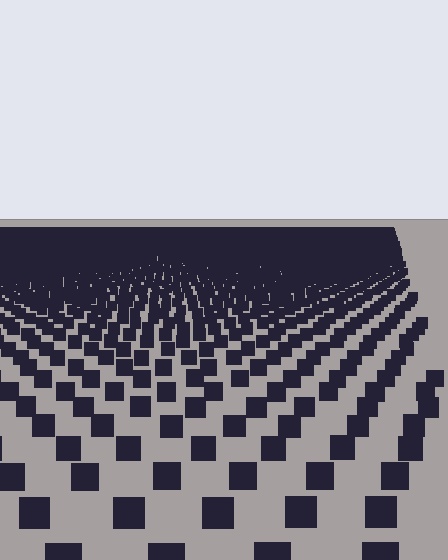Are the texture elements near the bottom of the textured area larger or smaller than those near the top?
Larger. Near the bottom, elements are closer to the viewer and appear at a bigger on-screen size.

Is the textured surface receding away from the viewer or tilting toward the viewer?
The surface is receding away from the viewer. Texture elements get smaller and denser toward the top.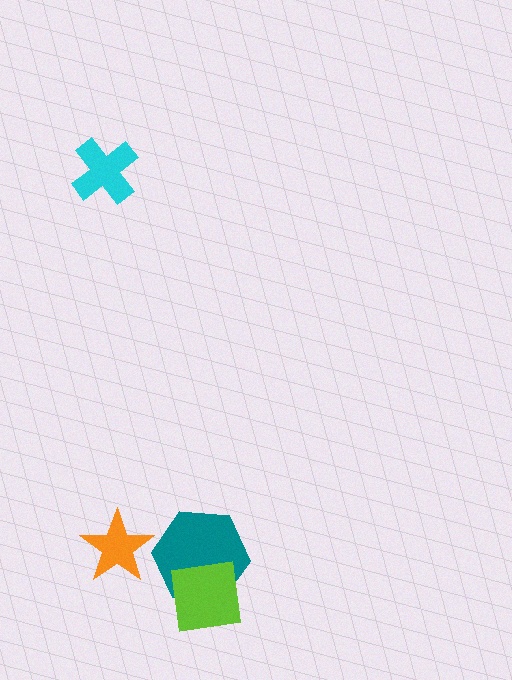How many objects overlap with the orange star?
0 objects overlap with the orange star.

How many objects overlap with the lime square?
1 object overlaps with the lime square.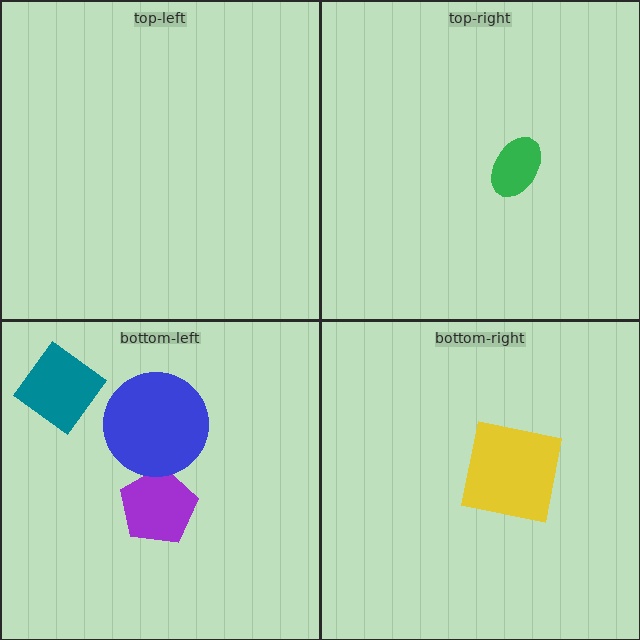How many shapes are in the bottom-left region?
3.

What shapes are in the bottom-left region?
The purple pentagon, the teal diamond, the blue circle.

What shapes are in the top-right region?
The green ellipse.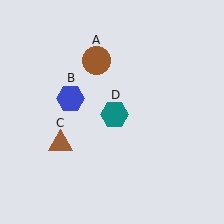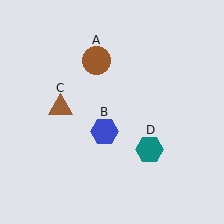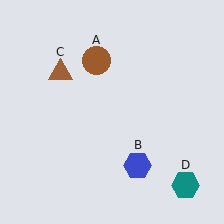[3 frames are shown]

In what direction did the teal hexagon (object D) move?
The teal hexagon (object D) moved down and to the right.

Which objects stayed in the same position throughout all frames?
Brown circle (object A) remained stationary.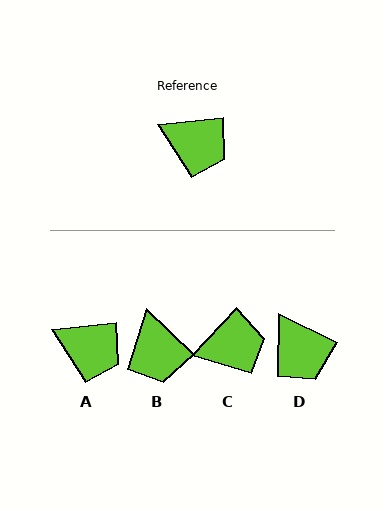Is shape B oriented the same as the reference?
No, it is off by about 49 degrees.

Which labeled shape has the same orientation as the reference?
A.